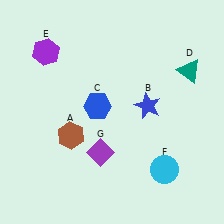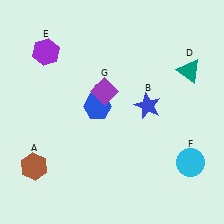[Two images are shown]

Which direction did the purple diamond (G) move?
The purple diamond (G) moved up.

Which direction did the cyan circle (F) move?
The cyan circle (F) moved right.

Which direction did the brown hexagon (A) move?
The brown hexagon (A) moved left.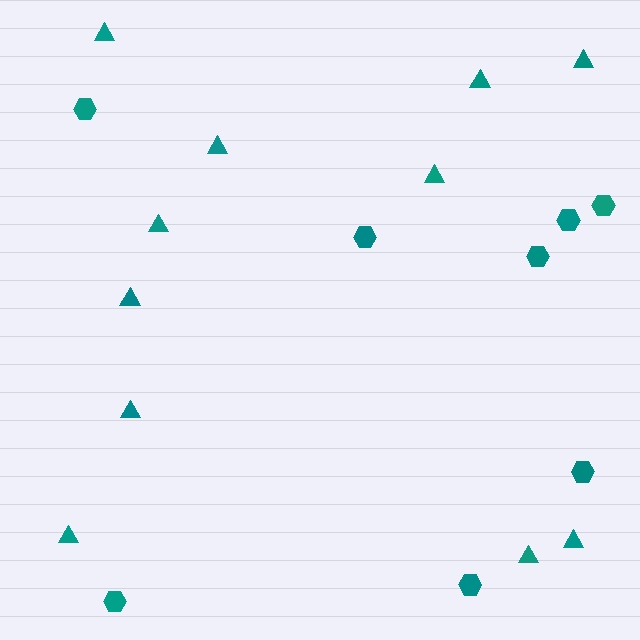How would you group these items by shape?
There are 2 groups: one group of hexagons (8) and one group of triangles (11).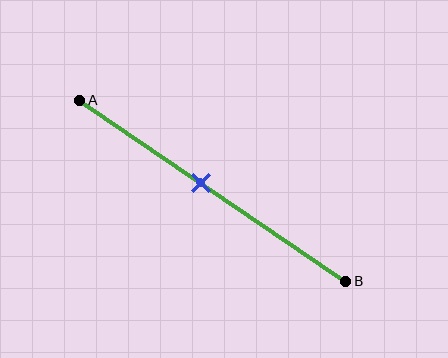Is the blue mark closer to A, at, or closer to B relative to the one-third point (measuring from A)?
The blue mark is closer to point B than the one-third point of segment AB.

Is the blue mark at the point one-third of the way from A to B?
No, the mark is at about 45% from A, not at the 33% one-third point.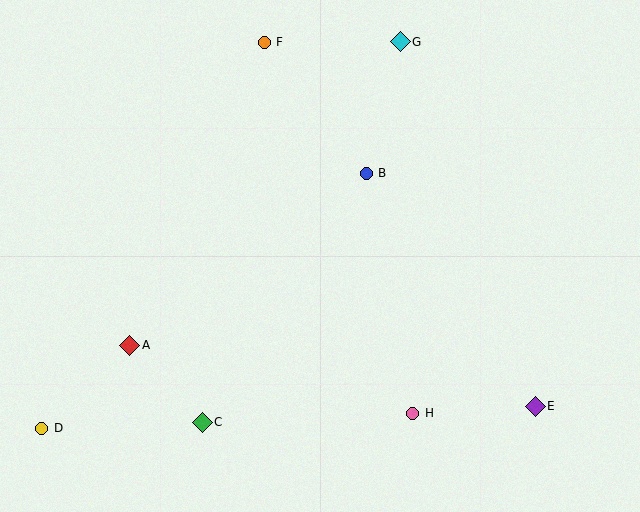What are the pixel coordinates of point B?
Point B is at (366, 173).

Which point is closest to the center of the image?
Point B at (366, 173) is closest to the center.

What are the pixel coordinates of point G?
Point G is at (400, 42).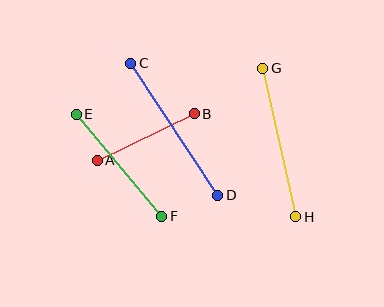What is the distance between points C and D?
The distance is approximately 158 pixels.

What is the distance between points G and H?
The distance is approximately 152 pixels.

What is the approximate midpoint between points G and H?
The midpoint is at approximately (279, 143) pixels.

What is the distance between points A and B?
The distance is approximately 108 pixels.